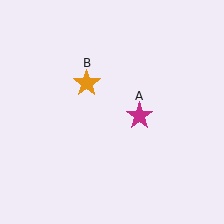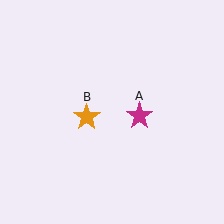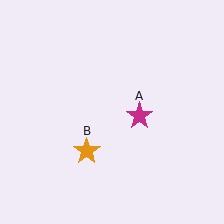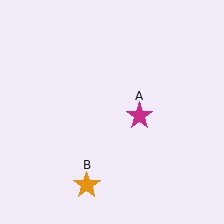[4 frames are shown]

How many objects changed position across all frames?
1 object changed position: orange star (object B).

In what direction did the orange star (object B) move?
The orange star (object B) moved down.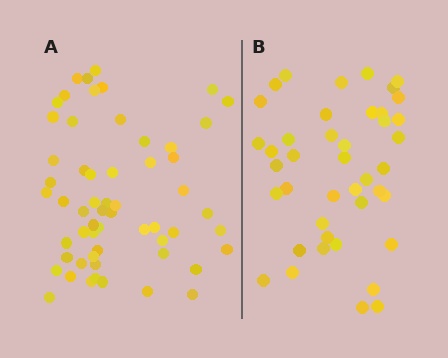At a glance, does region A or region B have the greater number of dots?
Region A (the left region) has more dots.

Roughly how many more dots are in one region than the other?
Region A has approximately 15 more dots than region B.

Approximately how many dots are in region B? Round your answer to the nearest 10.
About 40 dots. (The exact count is 42, which rounds to 40.)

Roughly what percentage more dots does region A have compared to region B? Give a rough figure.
About 40% more.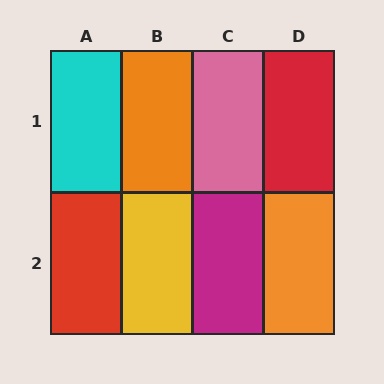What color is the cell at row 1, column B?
Orange.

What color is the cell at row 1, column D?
Red.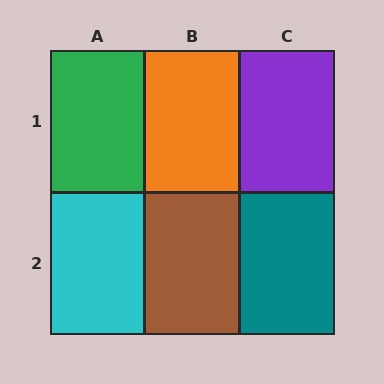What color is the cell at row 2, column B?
Brown.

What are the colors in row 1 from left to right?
Green, orange, purple.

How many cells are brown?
1 cell is brown.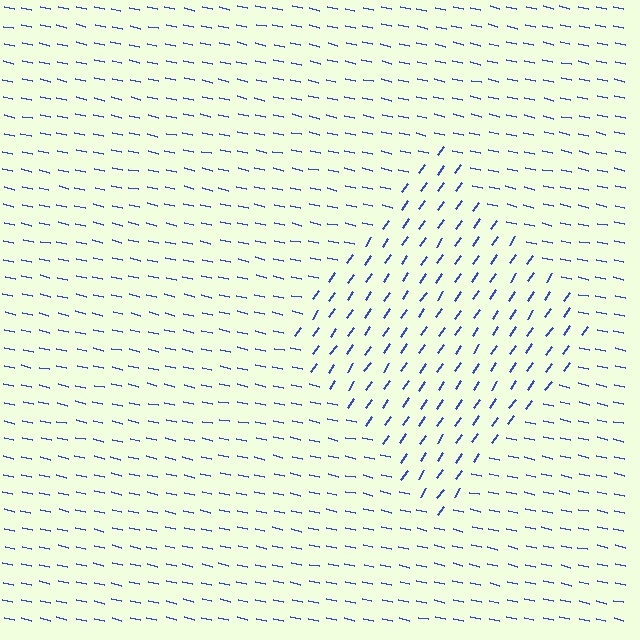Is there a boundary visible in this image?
Yes, there is a texture boundary formed by a change in line orientation.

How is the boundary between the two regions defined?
The boundary is defined purely by a change in line orientation (approximately 68 degrees difference). All lines are the same color and thickness.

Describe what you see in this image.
The image is filled with small blue line segments. A diamond region in the image has lines oriented differently from the surrounding lines, creating a visible texture boundary.